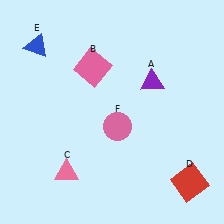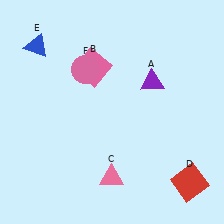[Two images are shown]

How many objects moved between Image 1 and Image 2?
2 objects moved between the two images.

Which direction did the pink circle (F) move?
The pink circle (F) moved up.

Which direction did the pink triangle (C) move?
The pink triangle (C) moved right.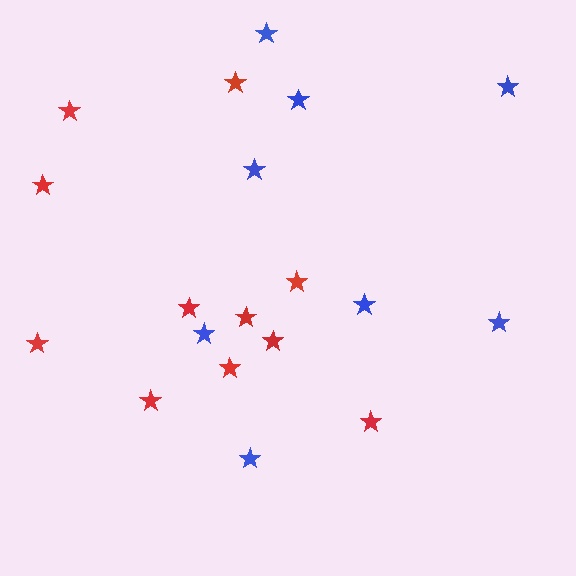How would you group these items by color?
There are 2 groups: one group of red stars (11) and one group of blue stars (8).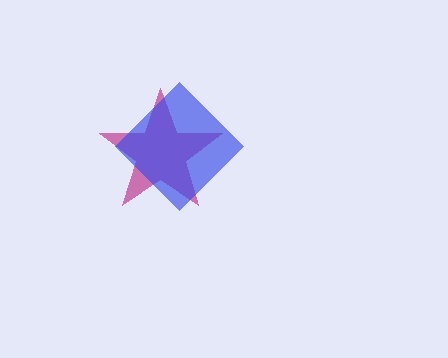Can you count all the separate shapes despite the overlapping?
Yes, there are 2 separate shapes.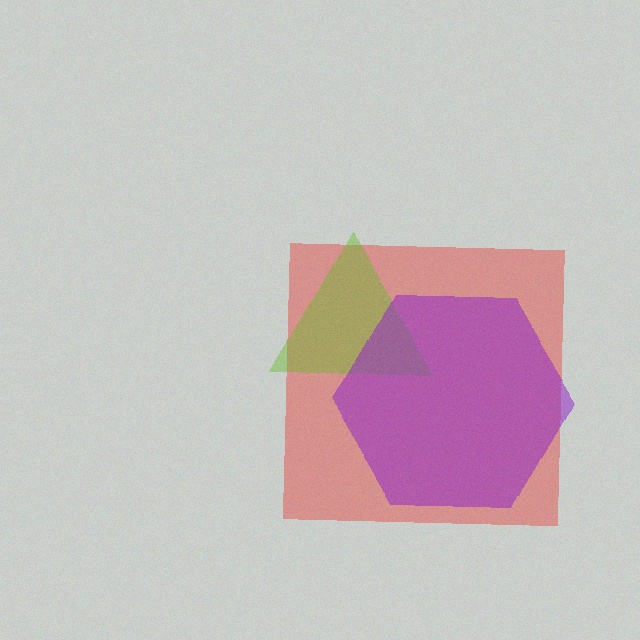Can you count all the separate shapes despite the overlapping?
Yes, there are 3 separate shapes.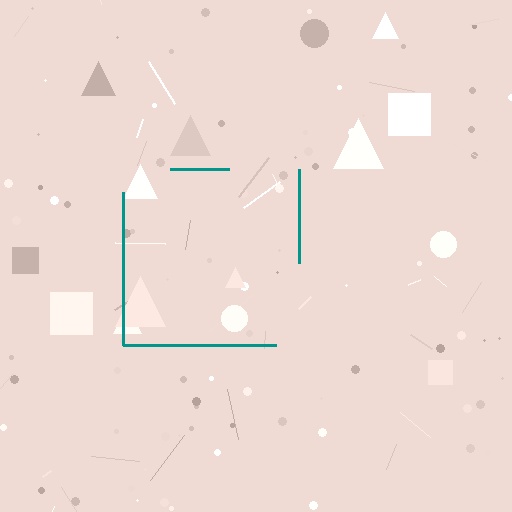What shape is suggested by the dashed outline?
The dashed outline suggests a square.